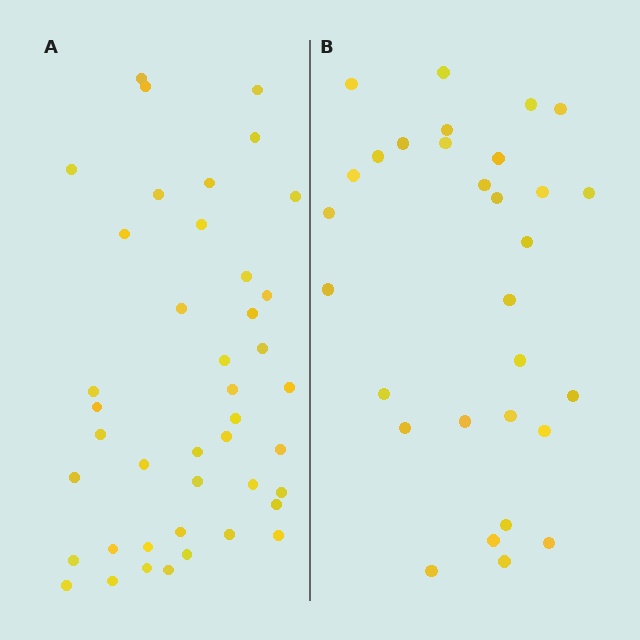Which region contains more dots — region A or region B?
Region A (the left region) has more dots.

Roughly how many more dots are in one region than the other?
Region A has roughly 12 or so more dots than region B.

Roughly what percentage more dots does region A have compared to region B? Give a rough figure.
About 40% more.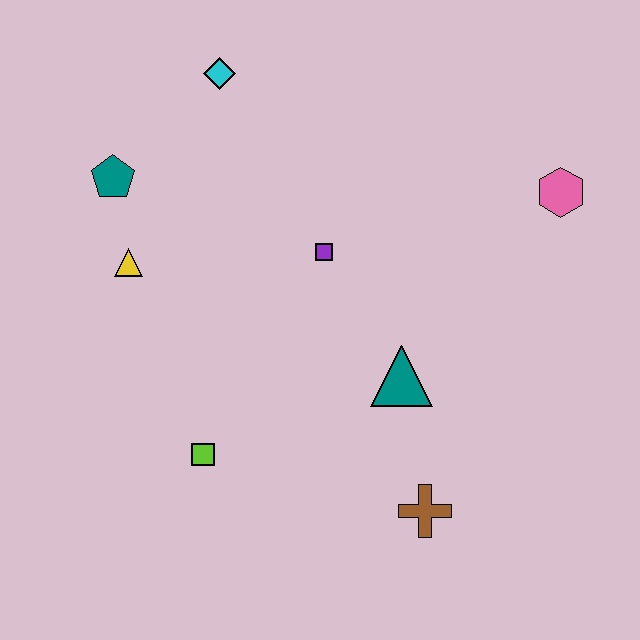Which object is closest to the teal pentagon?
The yellow triangle is closest to the teal pentagon.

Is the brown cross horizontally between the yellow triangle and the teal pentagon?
No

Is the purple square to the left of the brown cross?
Yes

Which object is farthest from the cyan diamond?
The brown cross is farthest from the cyan diamond.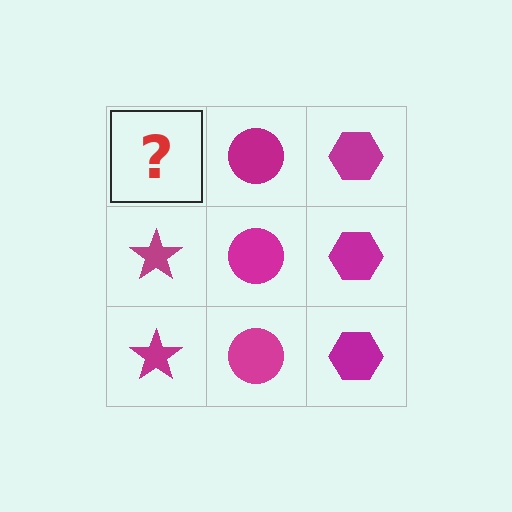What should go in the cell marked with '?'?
The missing cell should contain a magenta star.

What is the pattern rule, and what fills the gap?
The rule is that each column has a consistent shape. The gap should be filled with a magenta star.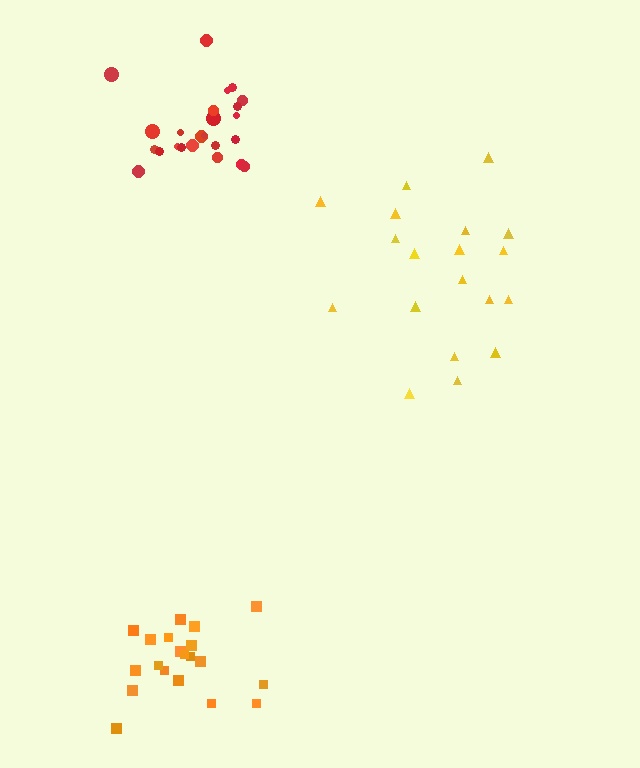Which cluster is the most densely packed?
Red.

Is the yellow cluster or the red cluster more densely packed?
Red.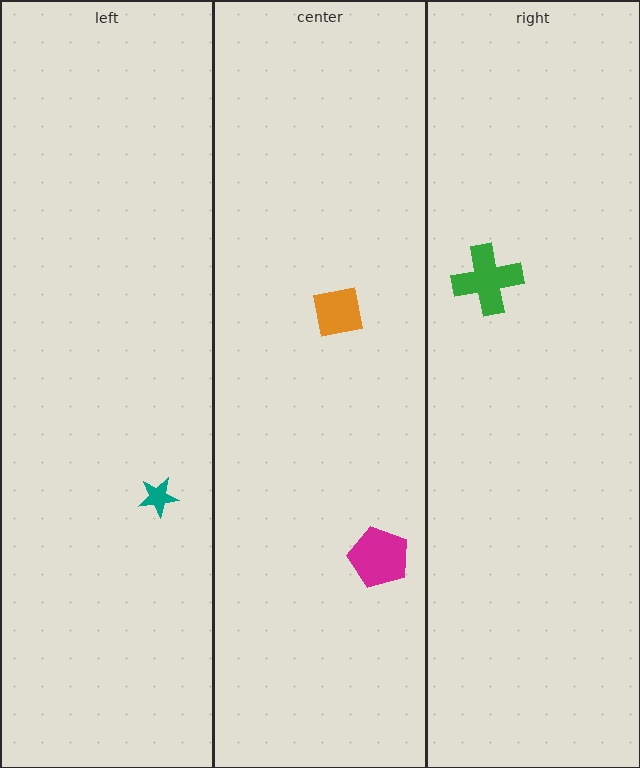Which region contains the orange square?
The center region.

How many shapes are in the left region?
1.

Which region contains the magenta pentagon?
The center region.